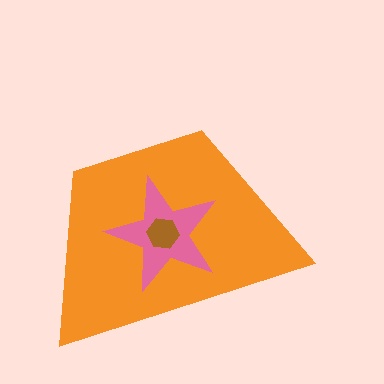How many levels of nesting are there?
3.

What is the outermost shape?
The orange trapezoid.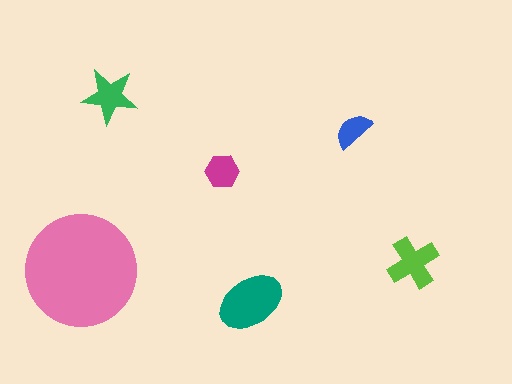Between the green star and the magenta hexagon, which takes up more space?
The green star.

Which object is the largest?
The pink circle.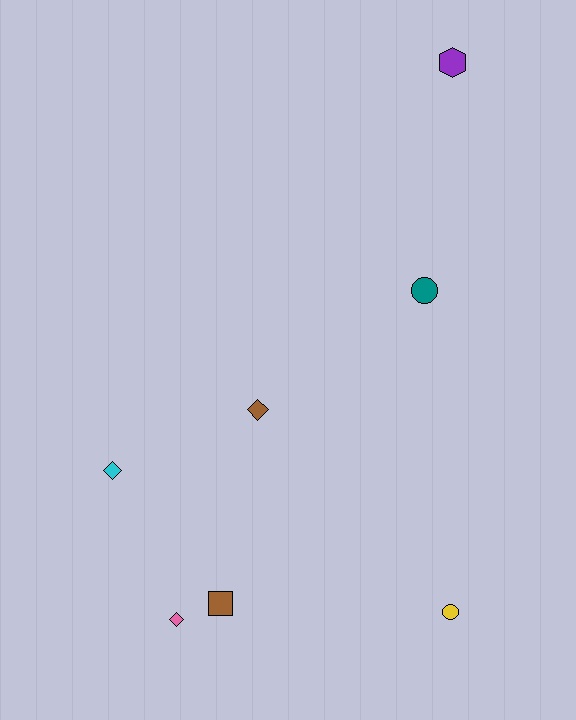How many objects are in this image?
There are 7 objects.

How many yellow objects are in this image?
There is 1 yellow object.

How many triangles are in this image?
There are no triangles.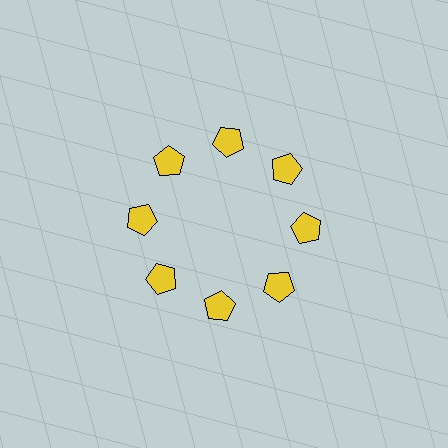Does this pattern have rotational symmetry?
Yes, this pattern has 8-fold rotational symmetry. It looks the same after rotating 45 degrees around the center.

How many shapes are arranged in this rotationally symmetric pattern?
There are 8 shapes, arranged in 8 groups of 1.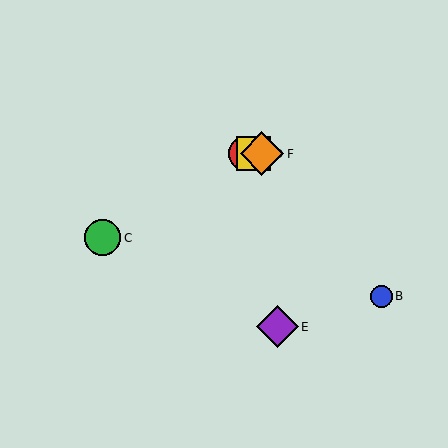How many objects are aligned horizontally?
3 objects (A, D, F) are aligned horizontally.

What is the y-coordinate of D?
Object D is at y≈154.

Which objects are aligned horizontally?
Objects A, D, F are aligned horizontally.